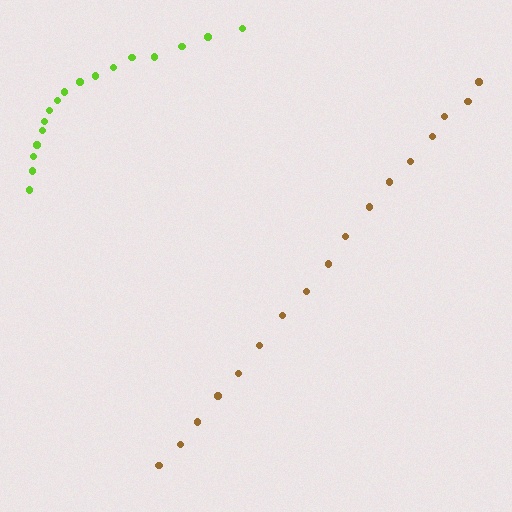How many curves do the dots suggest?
There are 2 distinct paths.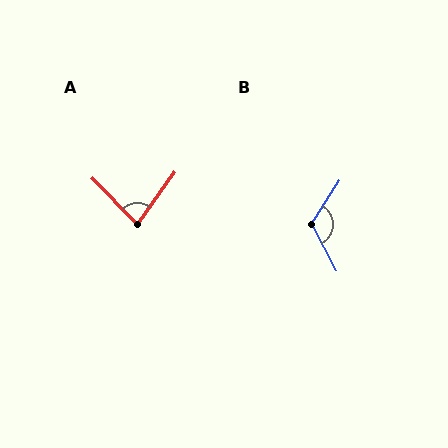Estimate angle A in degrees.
Approximately 79 degrees.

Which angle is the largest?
B, at approximately 120 degrees.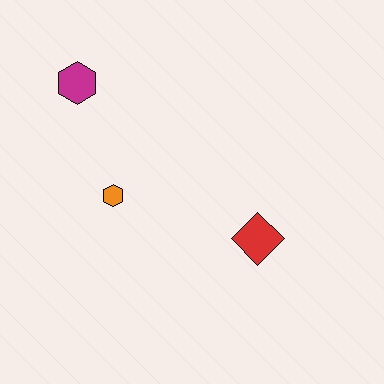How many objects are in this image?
There are 3 objects.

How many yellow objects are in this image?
There are no yellow objects.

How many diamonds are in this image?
There is 1 diamond.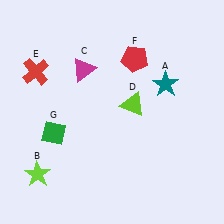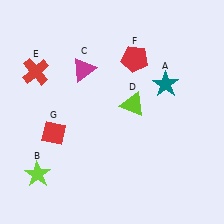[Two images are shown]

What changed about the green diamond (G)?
In Image 1, G is green. In Image 2, it changed to red.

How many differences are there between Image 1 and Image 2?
There is 1 difference between the two images.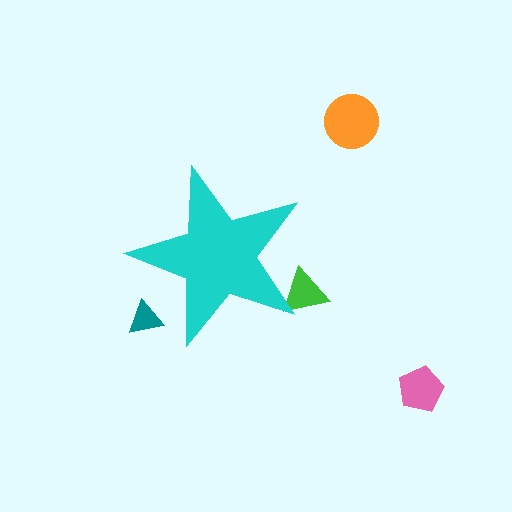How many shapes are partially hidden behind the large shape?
2 shapes are partially hidden.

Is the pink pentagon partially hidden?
No, the pink pentagon is fully visible.